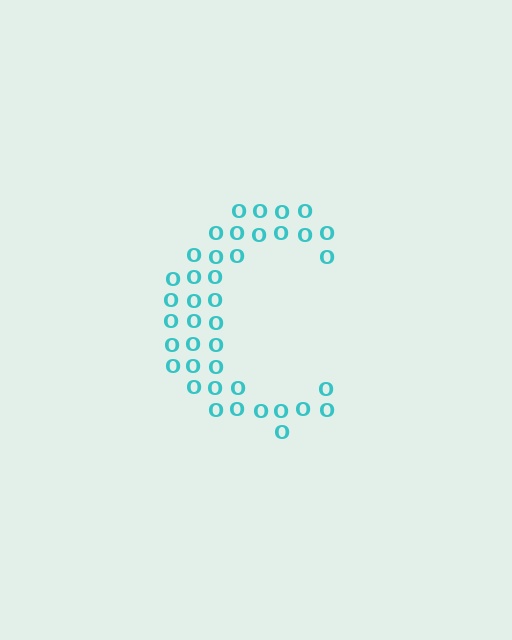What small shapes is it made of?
It is made of small letter O's.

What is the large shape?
The large shape is the letter C.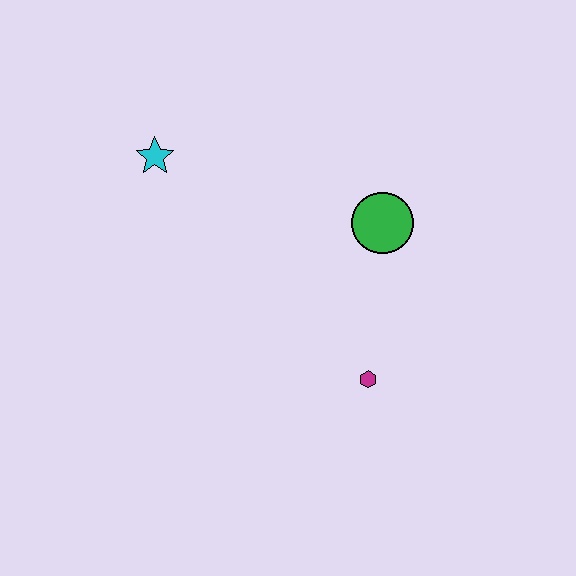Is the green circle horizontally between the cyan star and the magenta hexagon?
No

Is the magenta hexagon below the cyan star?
Yes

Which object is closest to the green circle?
The magenta hexagon is closest to the green circle.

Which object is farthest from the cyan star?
The magenta hexagon is farthest from the cyan star.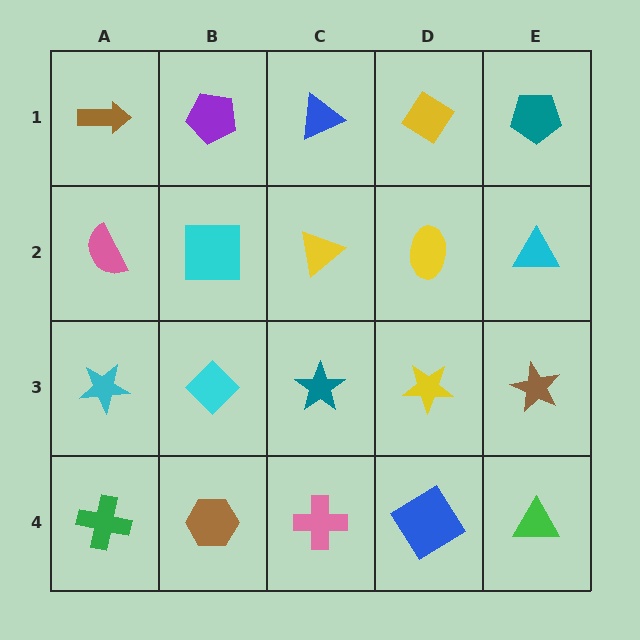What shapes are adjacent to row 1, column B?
A cyan square (row 2, column B), a brown arrow (row 1, column A), a blue triangle (row 1, column C).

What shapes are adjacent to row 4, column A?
A cyan star (row 3, column A), a brown hexagon (row 4, column B).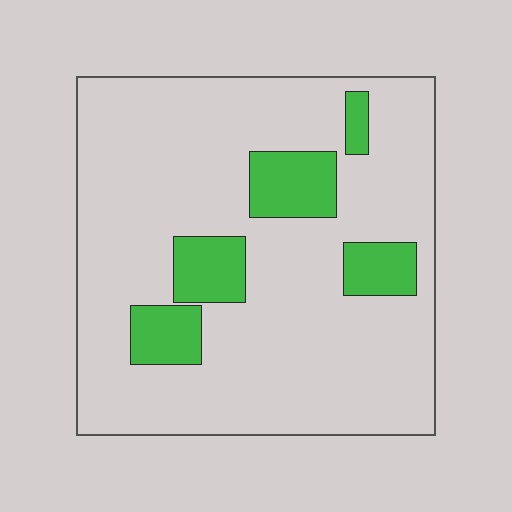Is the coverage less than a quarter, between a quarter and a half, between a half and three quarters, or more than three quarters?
Less than a quarter.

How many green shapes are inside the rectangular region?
5.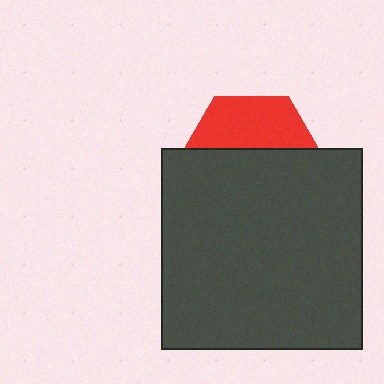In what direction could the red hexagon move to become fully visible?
The red hexagon could move up. That would shift it out from behind the dark gray square entirely.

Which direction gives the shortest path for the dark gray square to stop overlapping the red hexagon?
Moving down gives the shortest separation.